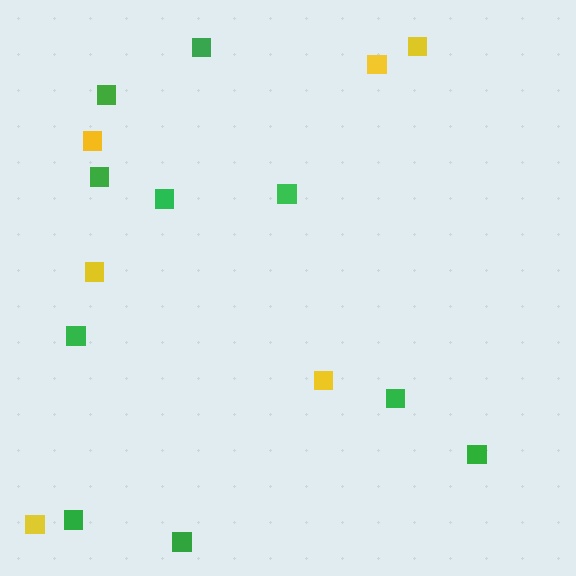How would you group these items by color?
There are 2 groups: one group of green squares (10) and one group of yellow squares (6).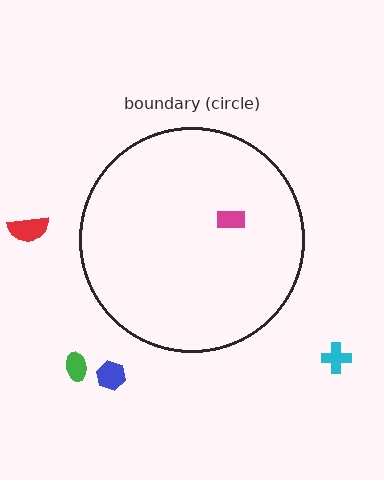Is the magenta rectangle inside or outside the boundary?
Inside.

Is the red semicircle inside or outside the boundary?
Outside.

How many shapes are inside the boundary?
1 inside, 4 outside.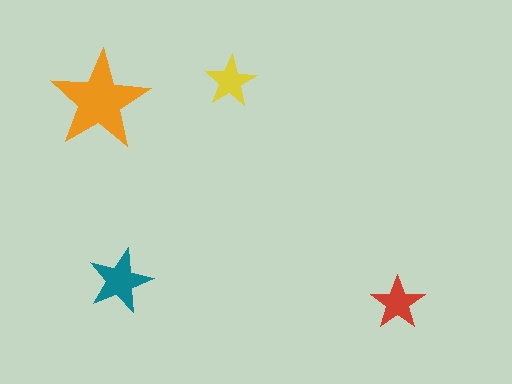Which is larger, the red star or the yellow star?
The red one.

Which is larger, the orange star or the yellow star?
The orange one.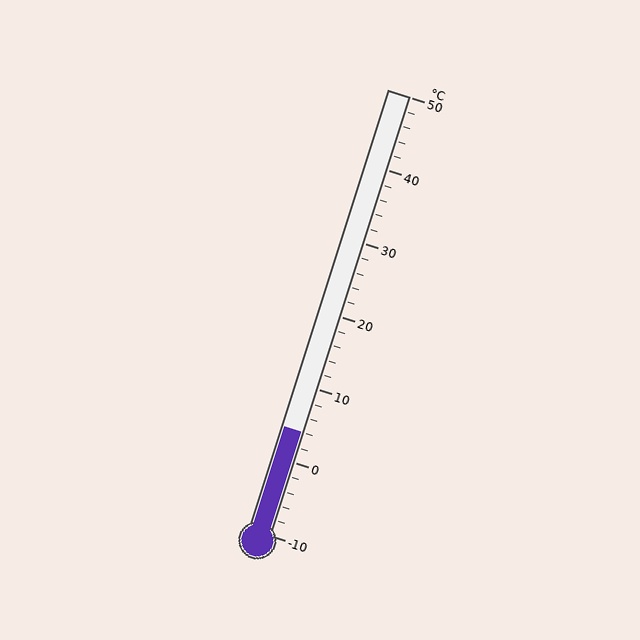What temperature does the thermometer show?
The thermometer shows approximately 4°C.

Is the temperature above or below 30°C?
The temperature is below 30°C.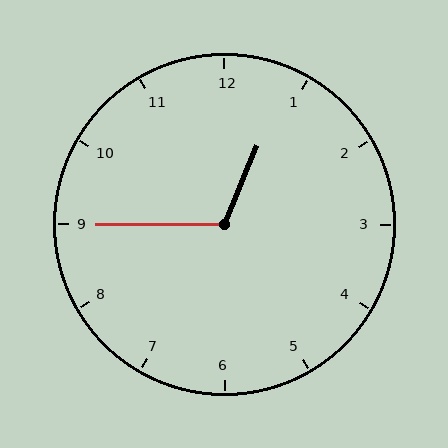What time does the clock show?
12:45.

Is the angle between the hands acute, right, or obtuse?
It is obtuse.